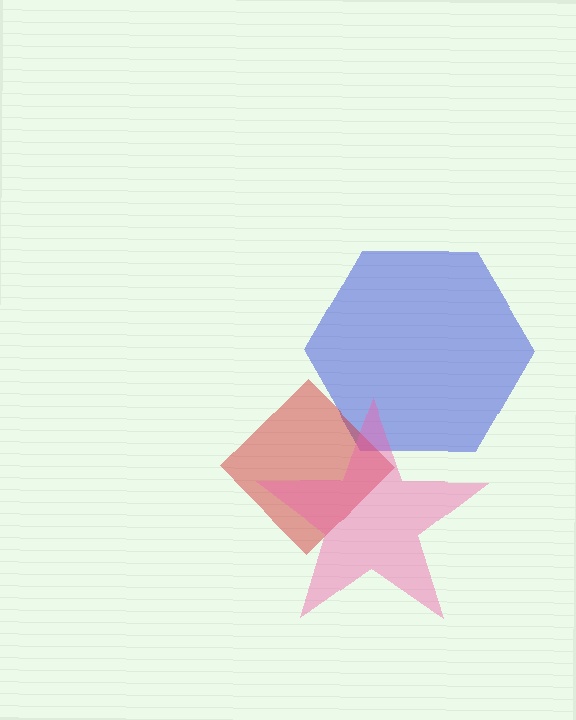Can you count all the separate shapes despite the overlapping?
Yes, there are 3 separate shapes.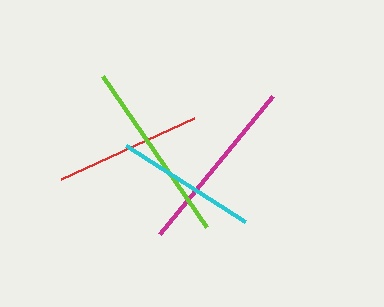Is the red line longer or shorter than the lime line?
The lime line is longer than the red line.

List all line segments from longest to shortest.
From longest to shortest: lime, magenta, red, cyan.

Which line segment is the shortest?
The cyan line is the shortest at approximately 141 pixels.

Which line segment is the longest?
The lime line is the longest at approximately 184 pixels.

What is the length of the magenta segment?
The magenta segment is approximately 178 pixels long.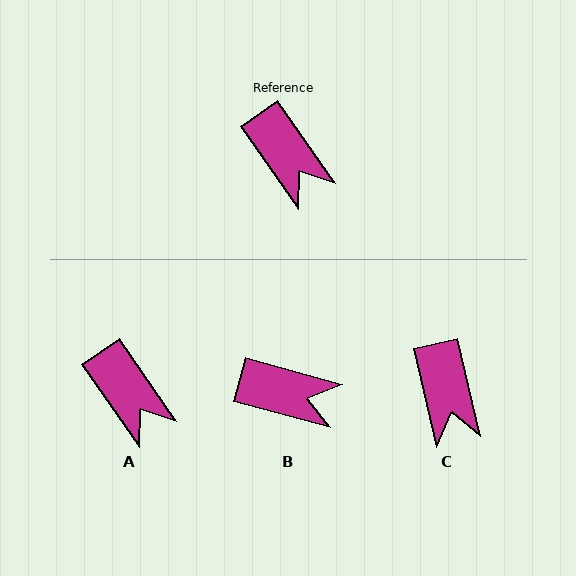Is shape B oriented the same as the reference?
No, it is off by about 40 degrees.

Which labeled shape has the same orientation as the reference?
A.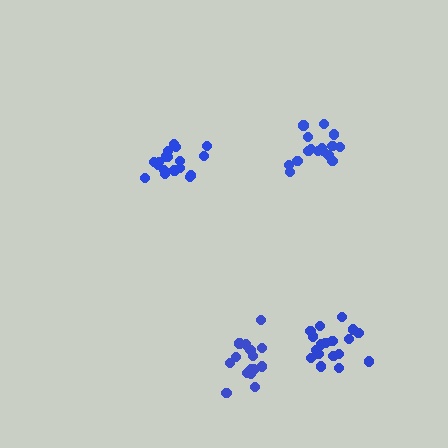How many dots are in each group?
Group 1: 18 dots, Group 2: 19 dots, Group 3: 15 dots, Group 4: 17 dots (69 total).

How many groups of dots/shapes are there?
There are 4 groups.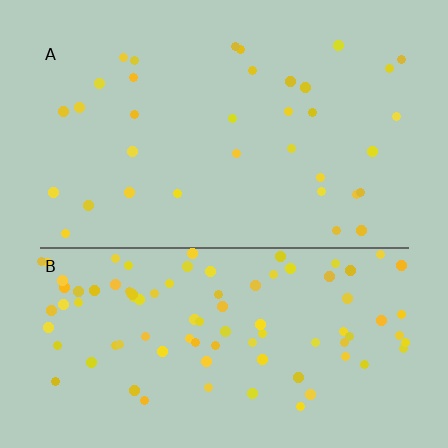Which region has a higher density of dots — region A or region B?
B (the bottom).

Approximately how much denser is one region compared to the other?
Approximately 2.7× — region B over region A.